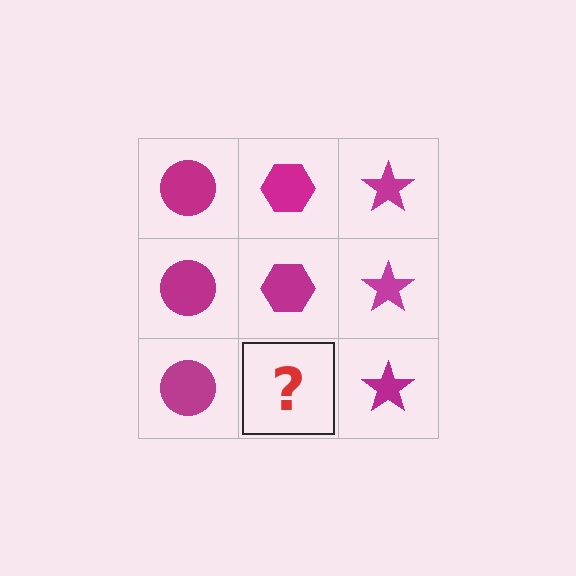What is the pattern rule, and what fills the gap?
The rule is that each column has a consistent shape. The gap should be filled with a magenta hexagon.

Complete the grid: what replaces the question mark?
The question mark should be replaced with a magenta hexagon.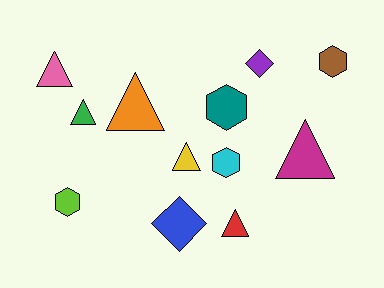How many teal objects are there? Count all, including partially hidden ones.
There is 1 teal object.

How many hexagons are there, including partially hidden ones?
There are 4 hexagons.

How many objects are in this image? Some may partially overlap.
There are 12 objects.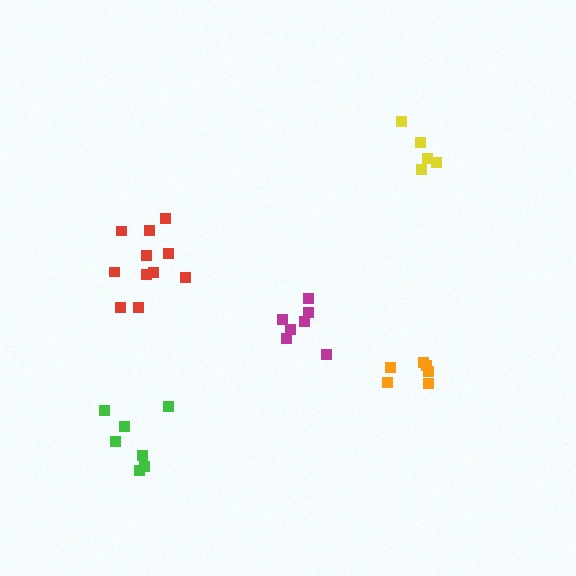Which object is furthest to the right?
The orange cluster is rightmost.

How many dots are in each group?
Group 1: 11 dots, Group 2: 7 dots, Group 3: 6 dots, Group 4: 5 dots, Group 5: 7 dots (36 total).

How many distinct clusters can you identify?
There are 5 distinct clusters.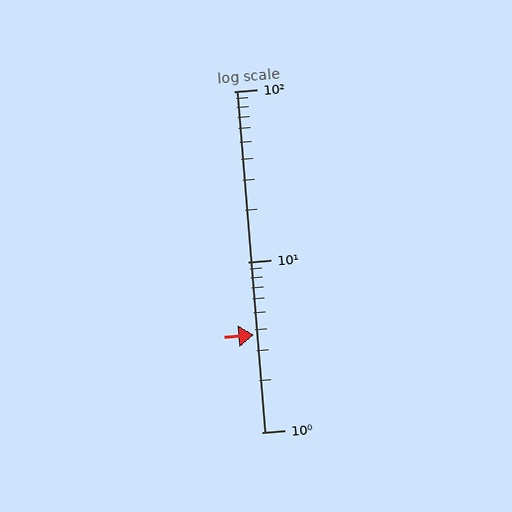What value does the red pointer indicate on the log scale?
The pointer indicates approximately 3.7.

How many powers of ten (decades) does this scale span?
The scale spans 2 decades, from 1 to 100.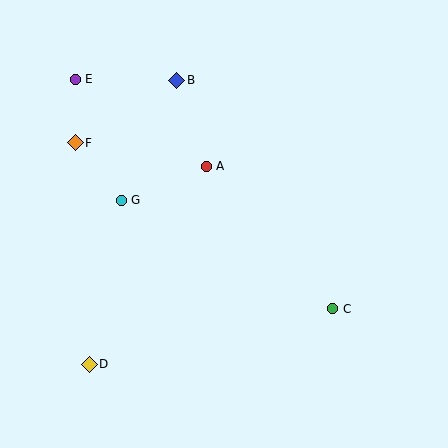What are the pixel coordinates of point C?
Point C is at (333, 309).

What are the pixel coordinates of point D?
Point D is at (89, 364).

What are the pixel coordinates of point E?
Point E is at (75, 79).